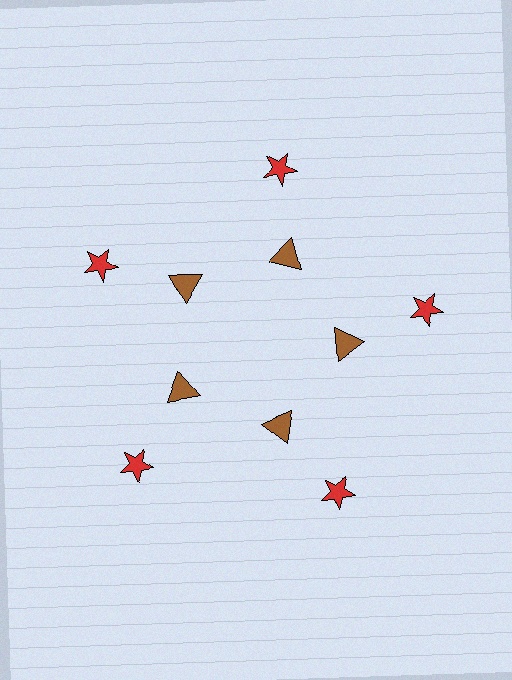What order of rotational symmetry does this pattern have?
This pattern has 5-fold rotational symmetry.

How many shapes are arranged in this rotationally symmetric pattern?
There are 10 shapes, arranged in 5 groups of 2.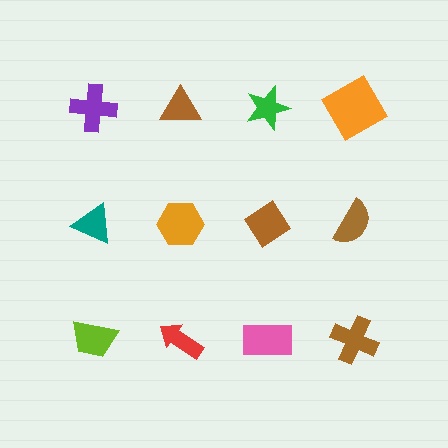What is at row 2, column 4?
A brown semicircle.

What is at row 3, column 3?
A pink rectangle.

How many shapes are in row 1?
4 shapes.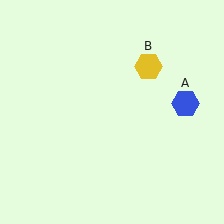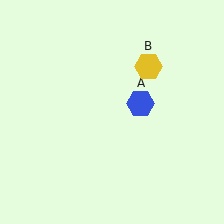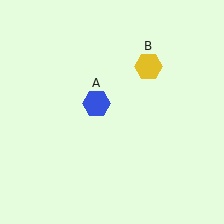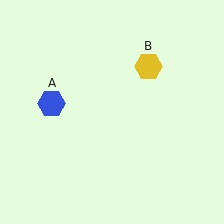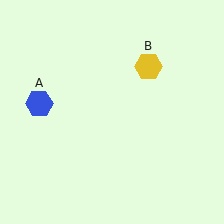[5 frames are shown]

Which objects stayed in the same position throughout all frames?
Yellow hexagon (object B) remained stationary.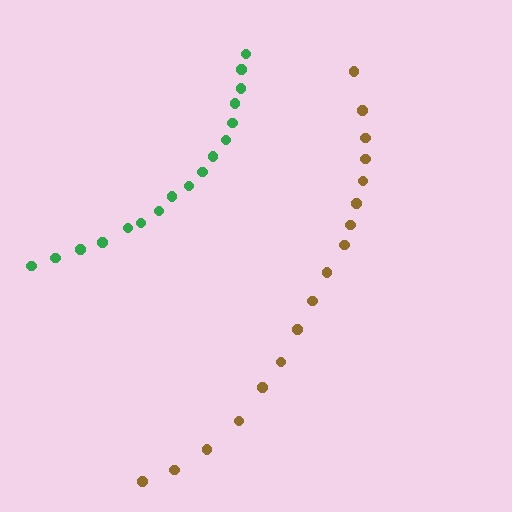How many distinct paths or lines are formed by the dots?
There are 2 distinct paths.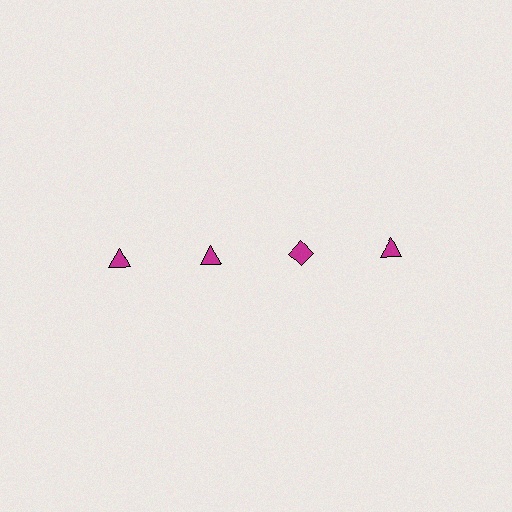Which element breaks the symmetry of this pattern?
The magenta diamond in the top row, center column breaks the symmetry. All other shapes are magenta triangles.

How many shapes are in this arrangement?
There are 4 shapes arranged in a grid pattern.